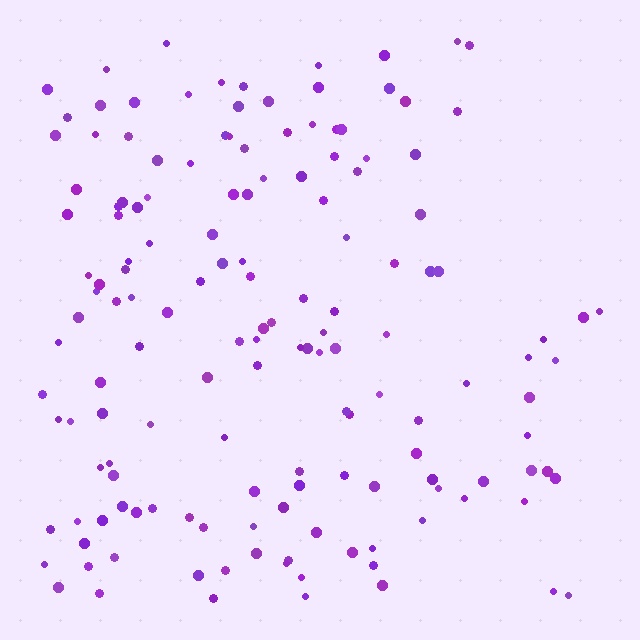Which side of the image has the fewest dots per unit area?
The right.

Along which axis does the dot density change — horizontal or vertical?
Horizontal.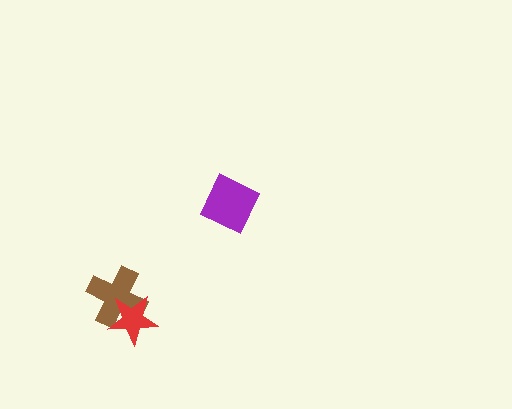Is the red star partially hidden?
No, no other shape covers it.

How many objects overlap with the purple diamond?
0 objects overlap with the purple diamond.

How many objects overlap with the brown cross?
1 object overlaps with the brown cross.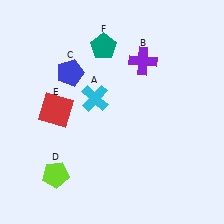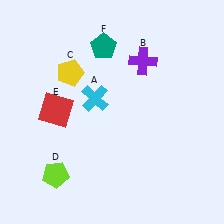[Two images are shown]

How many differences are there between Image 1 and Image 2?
There is 1 difference between the two images.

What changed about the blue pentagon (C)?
In Image 1, C is blue. In Image 2, it changed to yellow.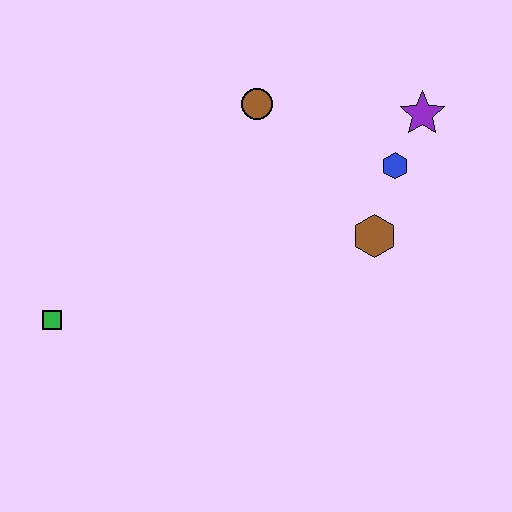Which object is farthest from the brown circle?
The green square is farthest from the brown circle.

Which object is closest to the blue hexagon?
The purple star is closest to the blue hexagon.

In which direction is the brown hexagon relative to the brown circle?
The brown hexagon is below the brown circle.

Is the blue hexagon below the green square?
No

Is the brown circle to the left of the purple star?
Yes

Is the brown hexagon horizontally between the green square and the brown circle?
No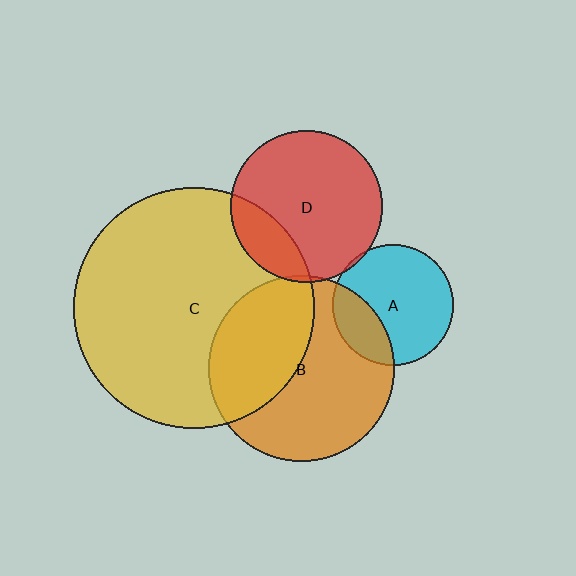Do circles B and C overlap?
Yes.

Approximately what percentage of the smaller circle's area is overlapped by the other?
Approximately 40%.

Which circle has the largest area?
Circle C (yellow).